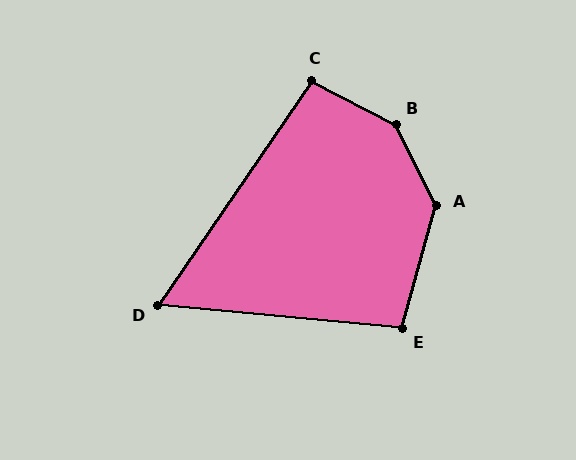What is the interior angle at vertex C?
Approximately 97 degrees (obtuse).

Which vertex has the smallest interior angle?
D, at approximately 61 degrees.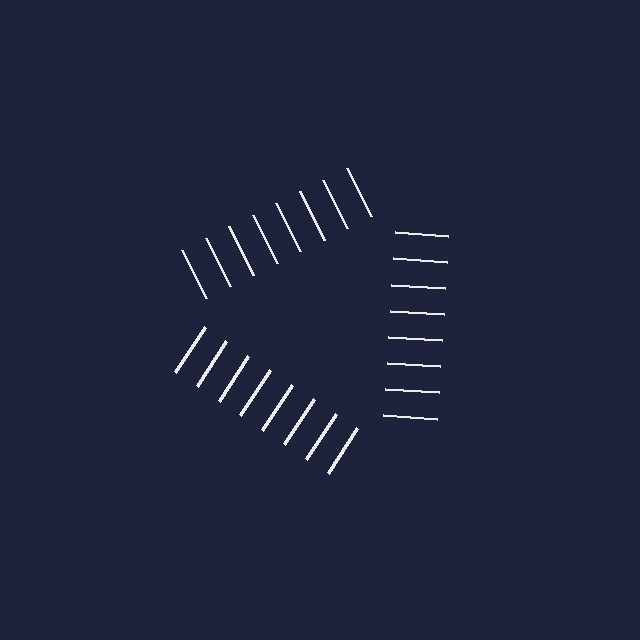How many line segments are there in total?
24 — 8 along each of the 3 edges.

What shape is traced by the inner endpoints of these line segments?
An illusory triangle — the line segments terminate on its edges but no continuous stroke is drawn.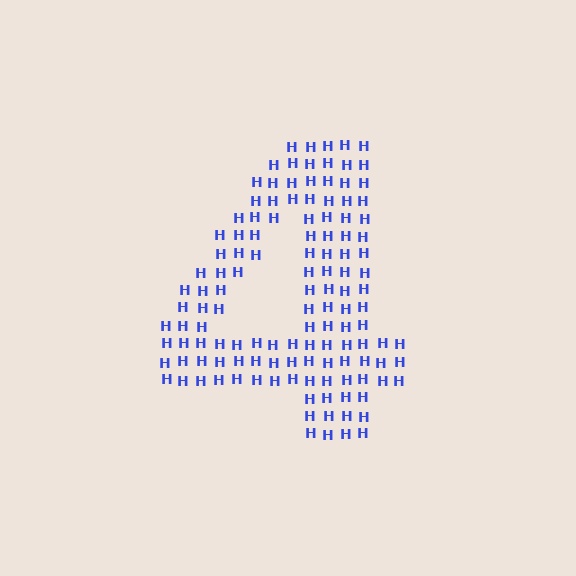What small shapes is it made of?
It is made of small letter H's.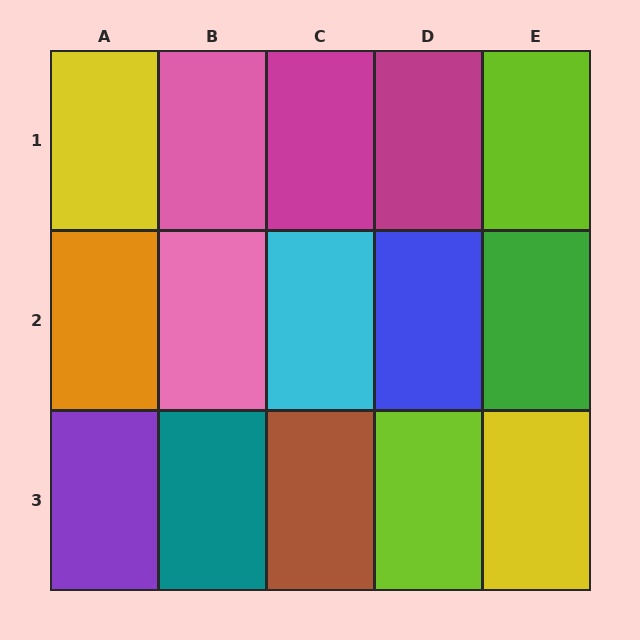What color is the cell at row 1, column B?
Pink.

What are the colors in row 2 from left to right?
Orange, pink, cyan, blue, green.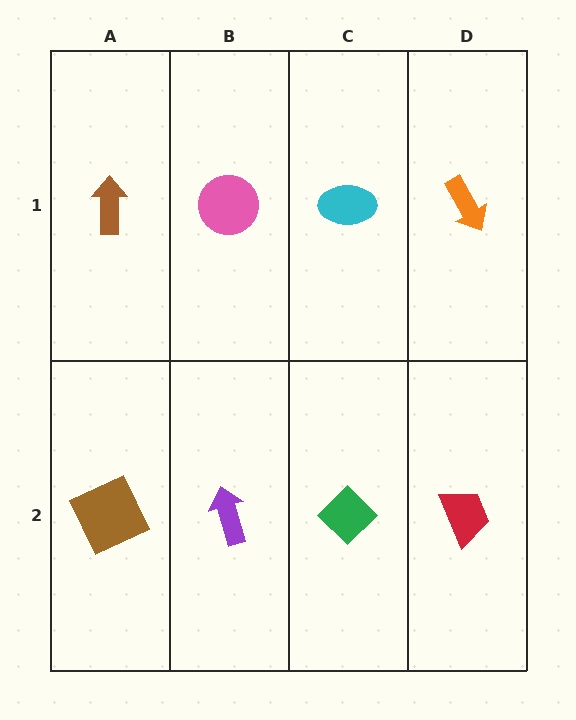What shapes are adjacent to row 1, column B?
A purple arrow (row 2, column B), a brown arrow (row 1, column A), a cyan ellipse (row 1, column C).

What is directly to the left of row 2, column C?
A purple arrow.